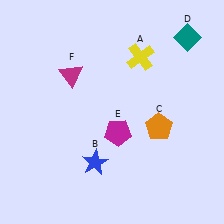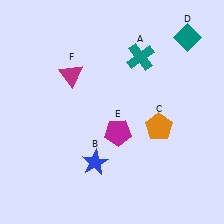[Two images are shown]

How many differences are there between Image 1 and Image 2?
There is 1 difference between the two images.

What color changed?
The cross (A) changed from yellow in Image 1 to teal in Image 2.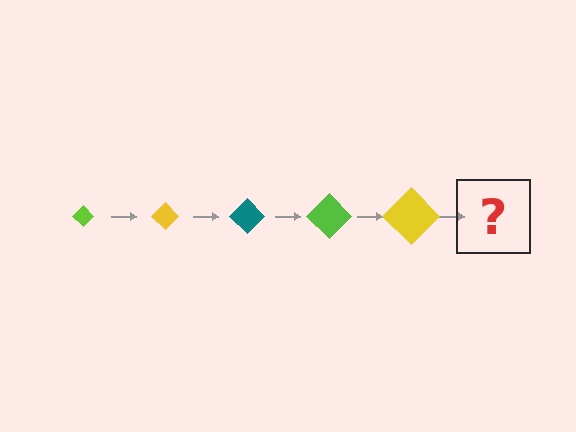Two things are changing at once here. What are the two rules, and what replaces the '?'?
The two rules are that the diamond grows larger each step and the color cycles through lime, yellow, and teal. The '?' should be a teal diamond, larger than the previous one.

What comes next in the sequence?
The next element should be a teal diamond, larger than the previous one.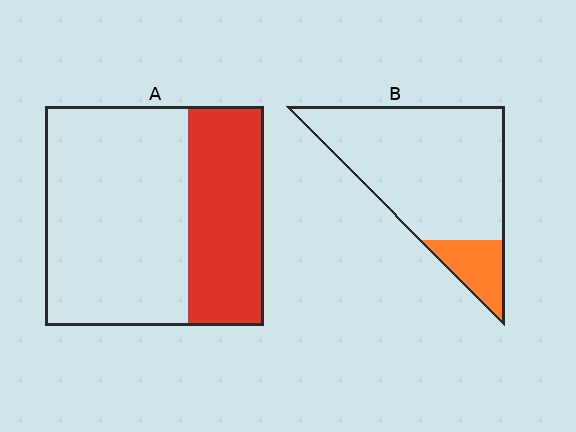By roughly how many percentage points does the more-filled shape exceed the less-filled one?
By roughly 20 percentage points (A over B).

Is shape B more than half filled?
No.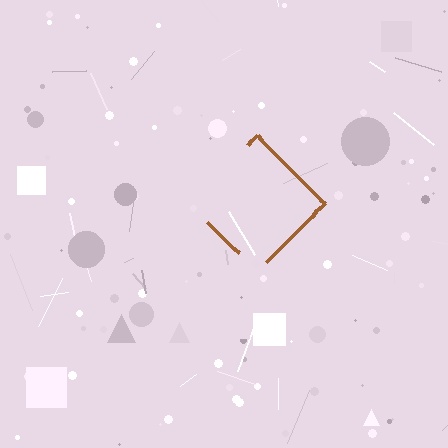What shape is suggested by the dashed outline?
The dashed outline suggests a diamond.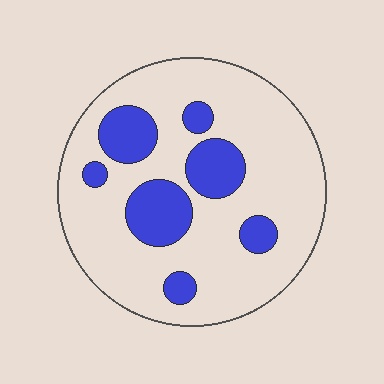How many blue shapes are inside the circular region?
7.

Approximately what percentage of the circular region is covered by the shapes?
Approximately 20%.